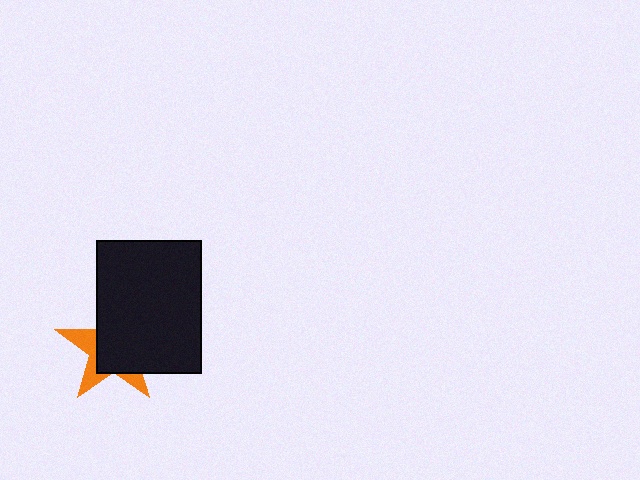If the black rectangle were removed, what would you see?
You would see the complete orange star.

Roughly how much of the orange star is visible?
A small part of it is visible (roughly 33%).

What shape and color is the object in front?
The object in front is a black rectangle.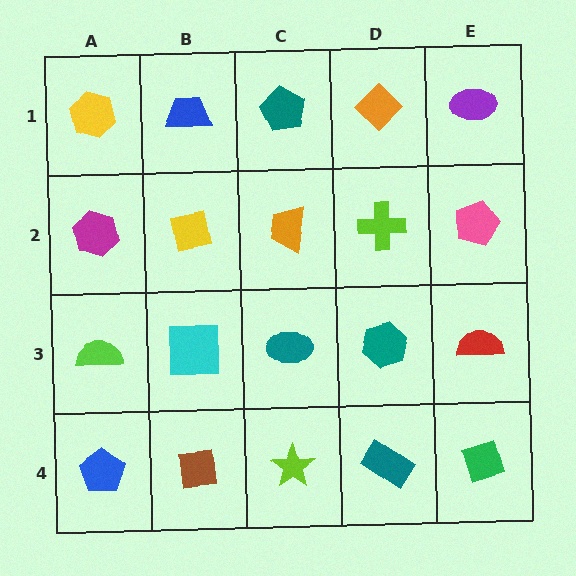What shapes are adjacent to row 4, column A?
A lime semicircle (row 3, column A), a brown square (row 4, column B).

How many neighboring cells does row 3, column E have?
3.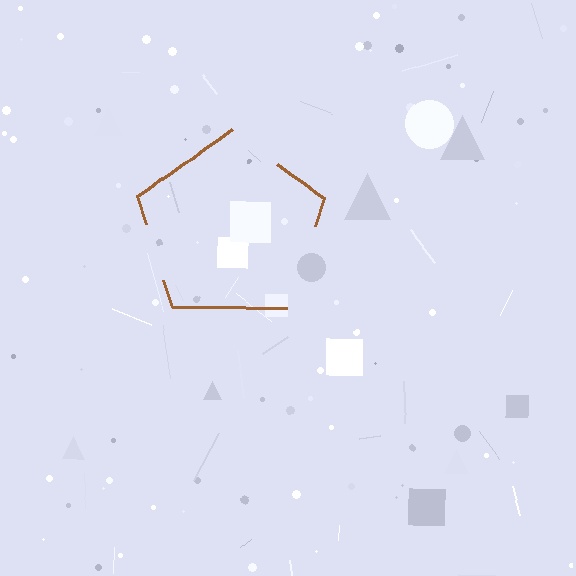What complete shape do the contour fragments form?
The contour fragments form a pentagon.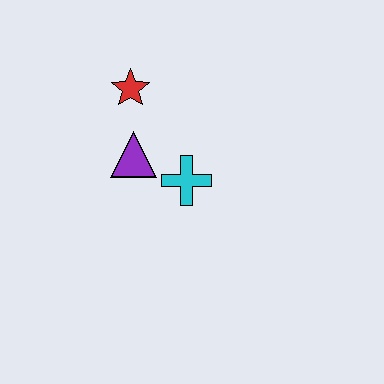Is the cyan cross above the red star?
No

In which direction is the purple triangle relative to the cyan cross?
The purple triangle is to the left of the cyan cross.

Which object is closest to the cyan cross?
The purple triangle is closest to the cyan cross.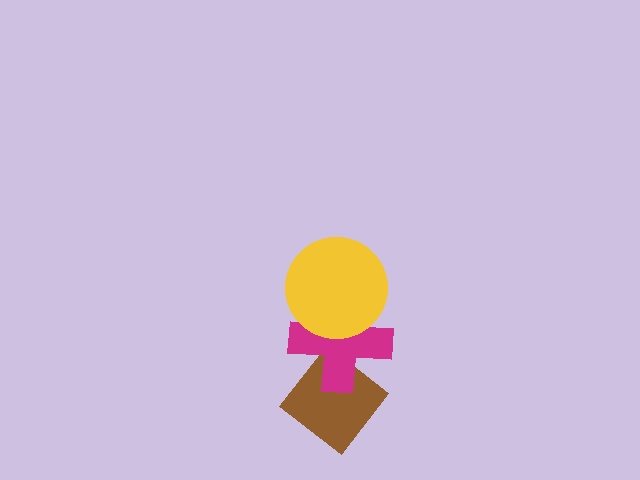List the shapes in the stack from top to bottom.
From top to bottom: the yellow circle, the magenta cross, the brown diamond.